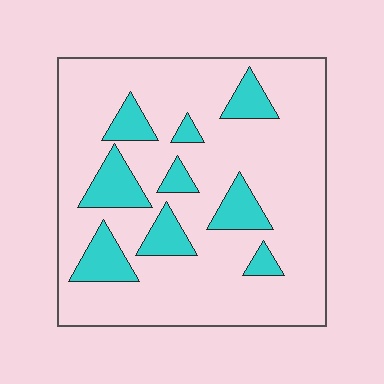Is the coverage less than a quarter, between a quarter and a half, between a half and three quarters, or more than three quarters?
Less than a quarter.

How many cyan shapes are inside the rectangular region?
9.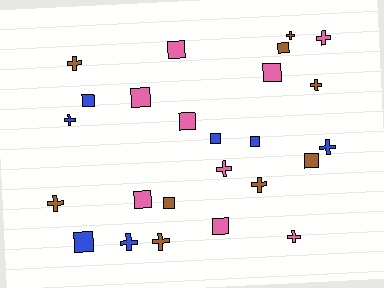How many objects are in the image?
There are 25 objects.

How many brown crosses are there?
There are 6 brown crosses.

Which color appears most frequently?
Pink, with 9 objects.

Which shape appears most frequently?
Square, with 13 objects.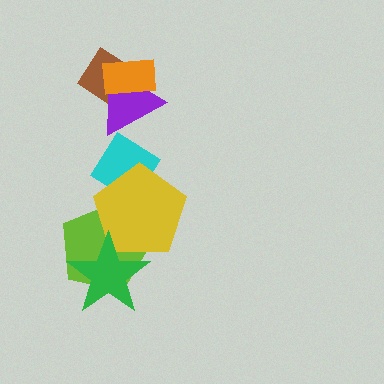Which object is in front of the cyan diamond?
The yellow pentagon is in front of the cyan diamond.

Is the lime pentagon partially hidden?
Yes, it is partially covered by another shape.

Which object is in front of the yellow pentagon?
The green star is in front of the yellow pentagon.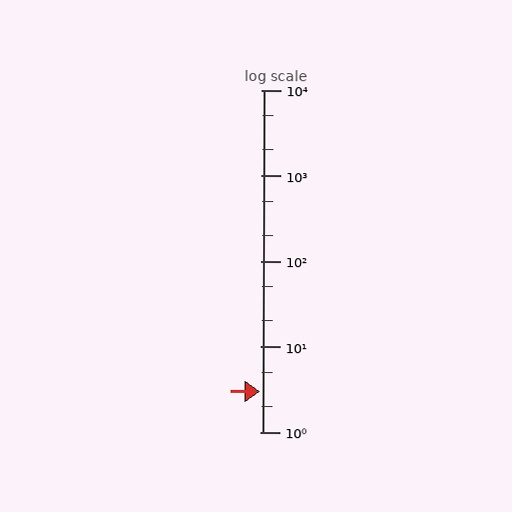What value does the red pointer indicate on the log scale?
The pointer indicates approximately 3.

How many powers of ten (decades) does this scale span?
The scale spans 4 decades, from 1 to 10000.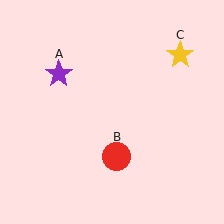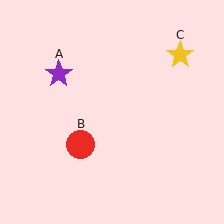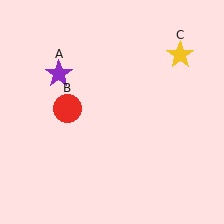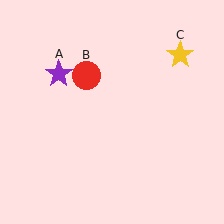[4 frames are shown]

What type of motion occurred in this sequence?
The red circle (object B) rotated clockwise around the center of the scene.